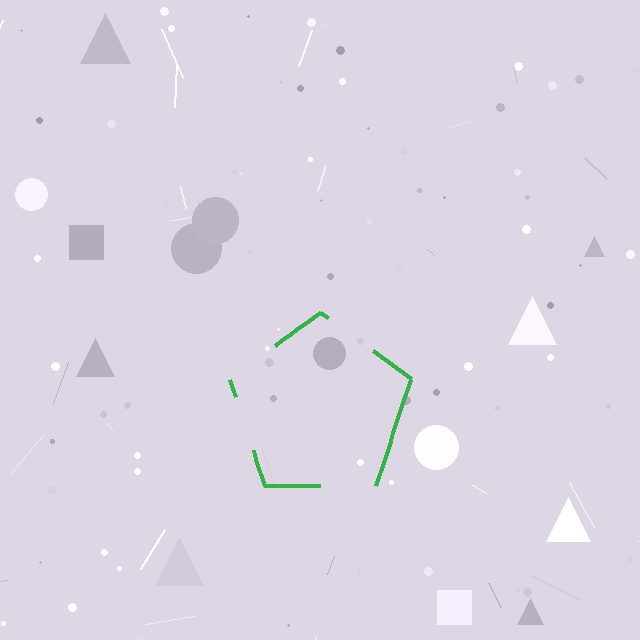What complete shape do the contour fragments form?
The contour fragments form a pentagon.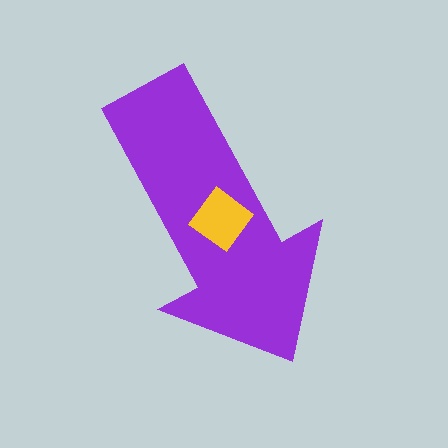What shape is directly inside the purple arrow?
The yellow diamond.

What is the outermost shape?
The purple arrow.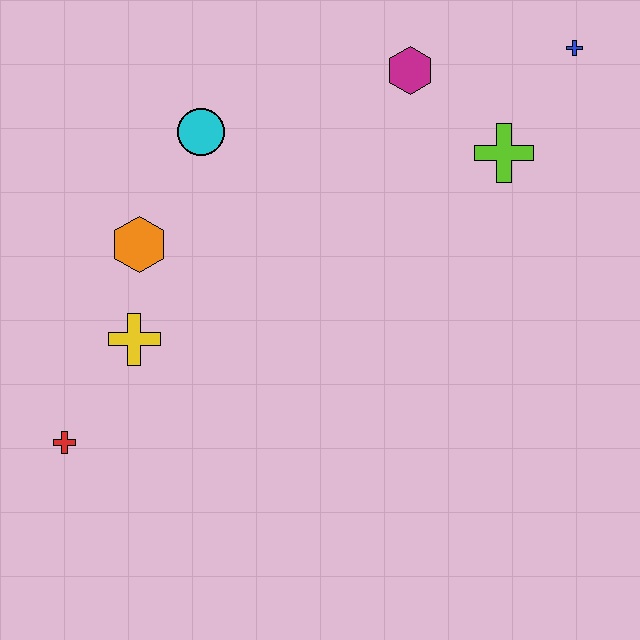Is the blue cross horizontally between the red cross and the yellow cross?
No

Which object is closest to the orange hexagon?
The yellow cross is closest to the orange hexagon.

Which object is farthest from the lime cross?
The red cross is farthest from the lime cross.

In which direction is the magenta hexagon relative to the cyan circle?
The magenta hexagon is to the right of the cyan circle.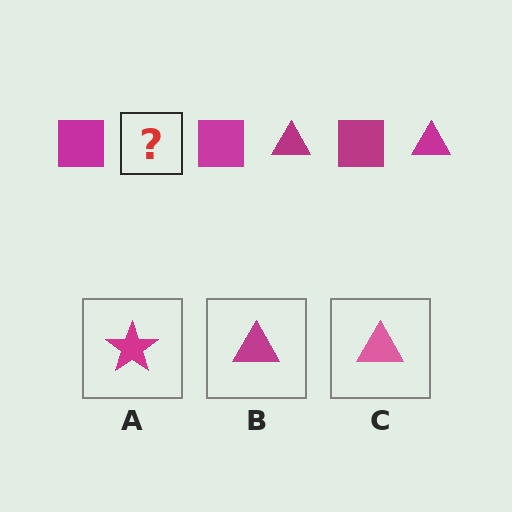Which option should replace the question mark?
Option B.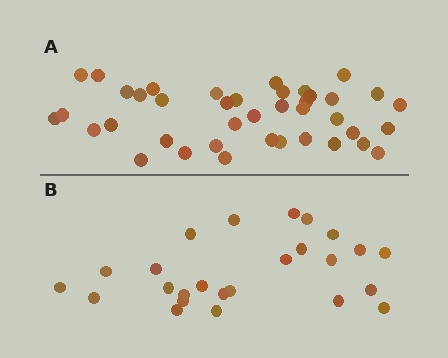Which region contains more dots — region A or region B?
Region A (the top region) has more dots.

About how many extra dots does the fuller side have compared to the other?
Region A has approximately 15 more dots than region B.